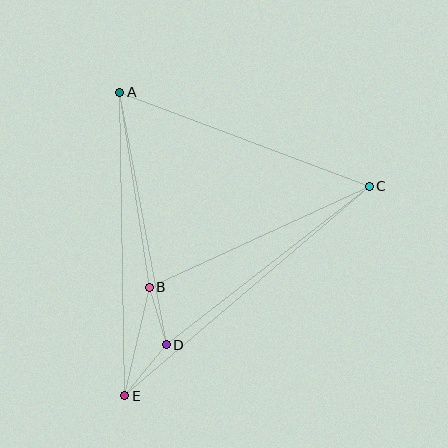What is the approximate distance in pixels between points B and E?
The distance between B and E is approximately 111 pixels.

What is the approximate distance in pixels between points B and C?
The distance between B and C is approximately 242 pixels.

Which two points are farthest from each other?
Points C and E are farthest from each other.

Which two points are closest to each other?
Points B and D are closest to each other.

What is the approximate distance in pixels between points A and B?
The distance between A and B is approximately 197 pixels.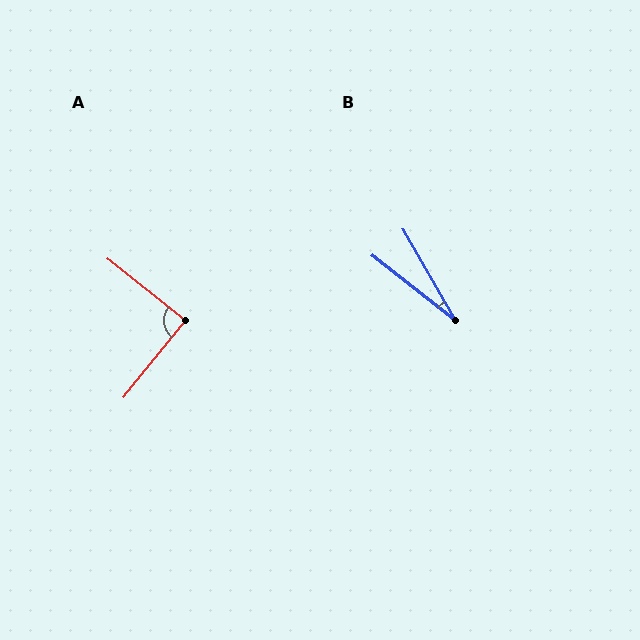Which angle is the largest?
A, at approximately 89 degrees.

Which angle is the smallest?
B, at approximately 22 degrees.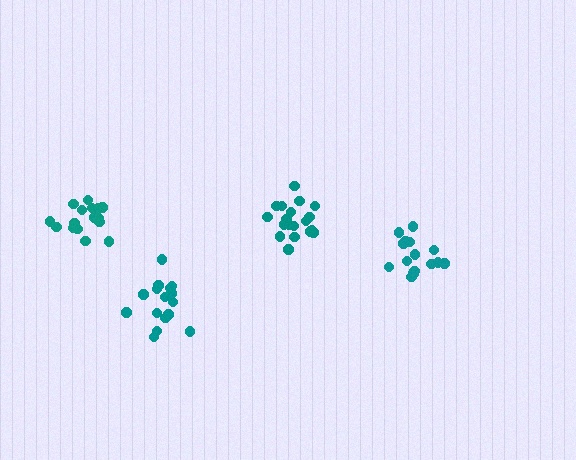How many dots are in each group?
Group 1: 15 dots, Group 2: 16 dots, Group 3: 16 dots, Group 4: 19 dots (66 total).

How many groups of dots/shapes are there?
There are 4 groups.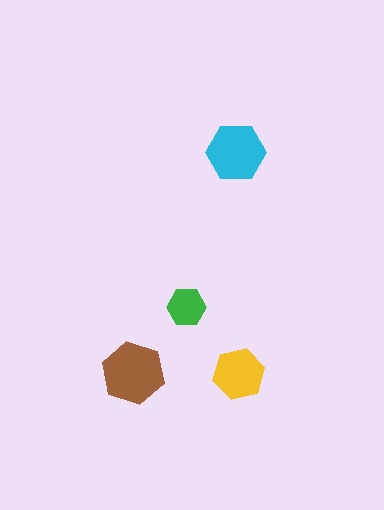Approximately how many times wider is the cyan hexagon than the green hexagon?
About 1.5 times wider.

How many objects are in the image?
There are 4 objects in the image.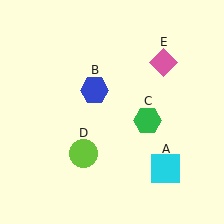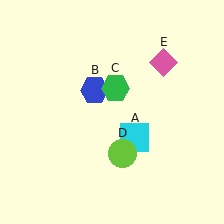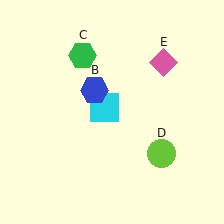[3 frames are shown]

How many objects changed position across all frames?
3 objects changed position: cyan square (object A), green hexagon (object C), lime circle (object D).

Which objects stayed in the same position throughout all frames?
Blue hexagon (object B) and pink diamond (object E) remained stationary.